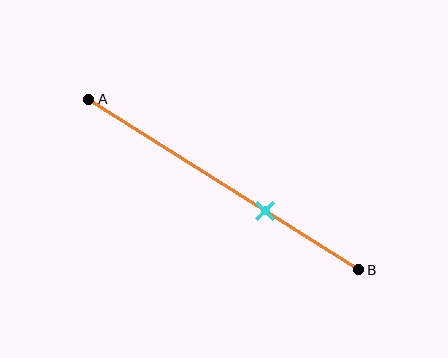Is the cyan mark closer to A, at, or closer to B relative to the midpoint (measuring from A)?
The cyan mark is closer to point B than the midpoint of segment AB.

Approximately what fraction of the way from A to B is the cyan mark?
The cyan mark is approximately 65% of the way from A to B.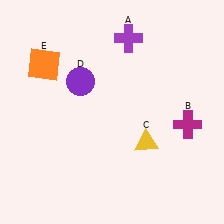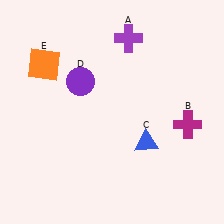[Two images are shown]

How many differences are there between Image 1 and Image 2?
There is 1 difference between the two images.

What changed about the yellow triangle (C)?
In Image 1, C is yellow. In Image 2, it changed to blue.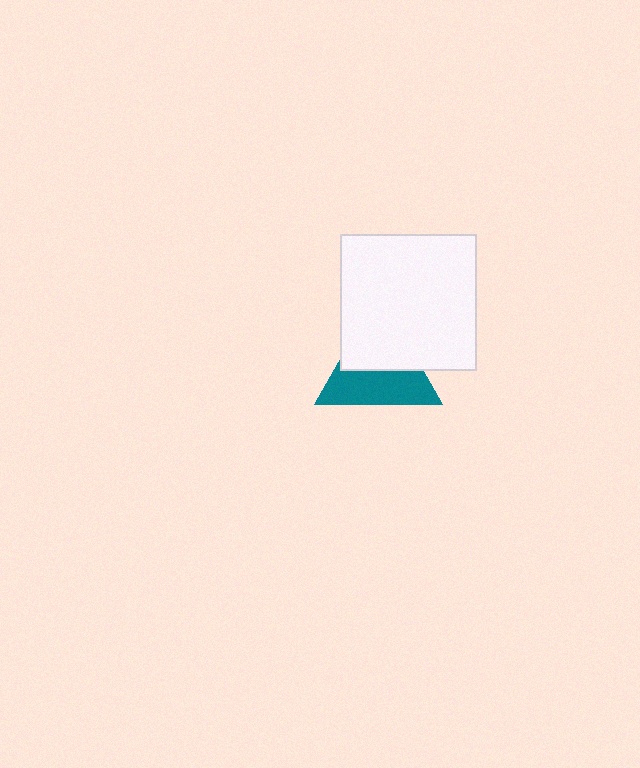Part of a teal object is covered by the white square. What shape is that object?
It is a triangle.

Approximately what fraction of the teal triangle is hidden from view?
Roughly 49% of the teal triangle is hidden behind the white square.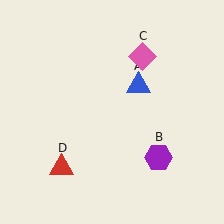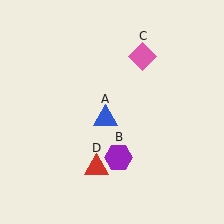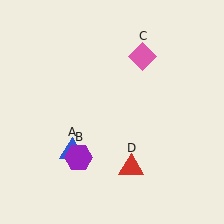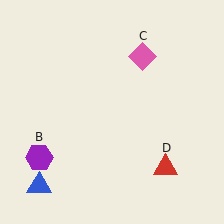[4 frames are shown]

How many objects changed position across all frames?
3 objects changed position: blue triangle (object A), purple hexagon (object B), red triangle (object D).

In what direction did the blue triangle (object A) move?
The blue triangle (object A) moved down and to the left.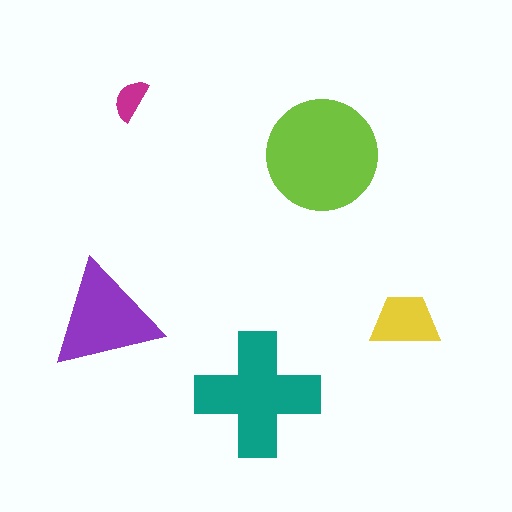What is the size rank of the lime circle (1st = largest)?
1st.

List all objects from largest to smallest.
The lime circle, the teal cross, the purple triangle, the yellow trapezoid, the magenta semicircle.